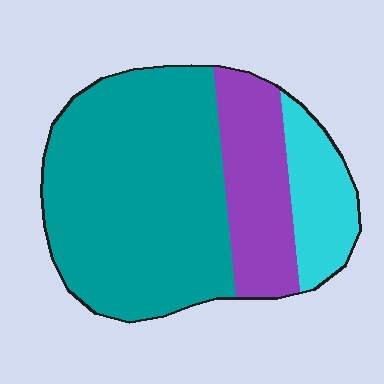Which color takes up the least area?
Cyan, at roughly 15%.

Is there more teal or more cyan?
Teal.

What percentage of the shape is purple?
Purple covers around 20% of the shape.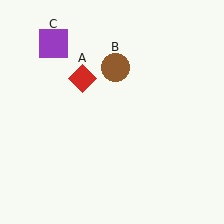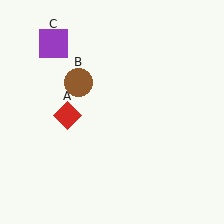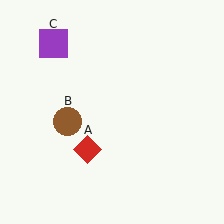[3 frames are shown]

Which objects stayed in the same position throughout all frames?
Purple square (object C) remained stationary.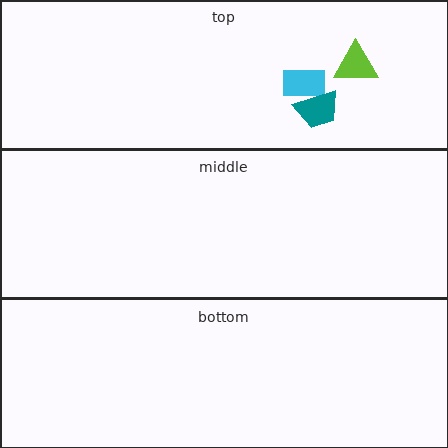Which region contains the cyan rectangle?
The top region.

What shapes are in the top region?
The lime triangle, the cyan rectangle, the teal trapezoid.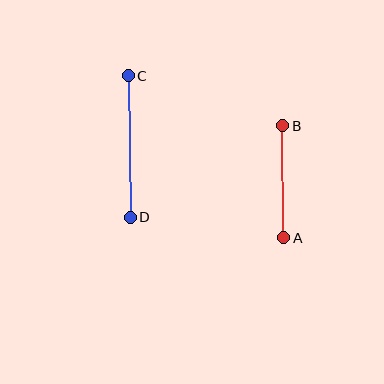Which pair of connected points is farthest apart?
Points C and D are farthest apart.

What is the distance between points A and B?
The distance is approximately 112 pixels.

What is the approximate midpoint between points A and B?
The midpoint is at approximately (283, 182) pixels.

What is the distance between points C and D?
The distance is approximately 141 pixels.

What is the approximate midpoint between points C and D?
The midpoint is at approximately (129, 146) pixels.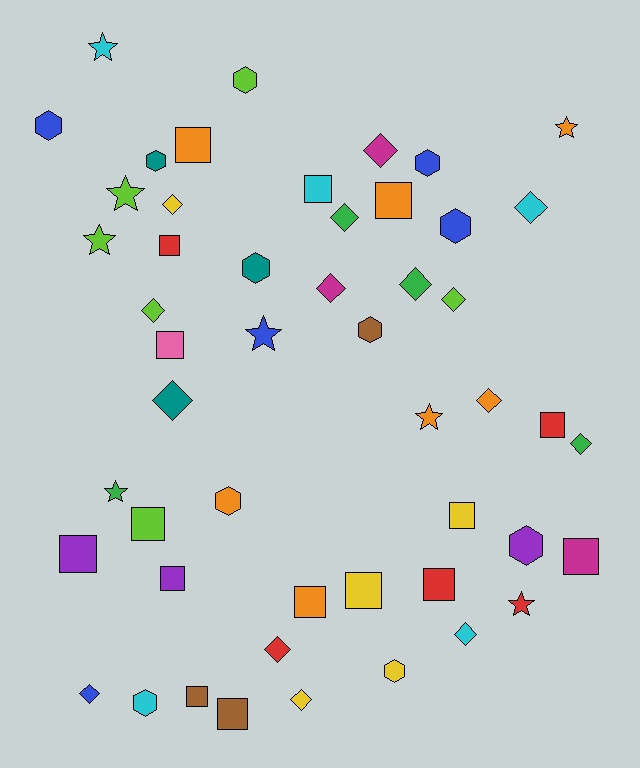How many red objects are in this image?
There are 5 red objects.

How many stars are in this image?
There are 8 stars.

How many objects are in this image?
There are 50 objects.